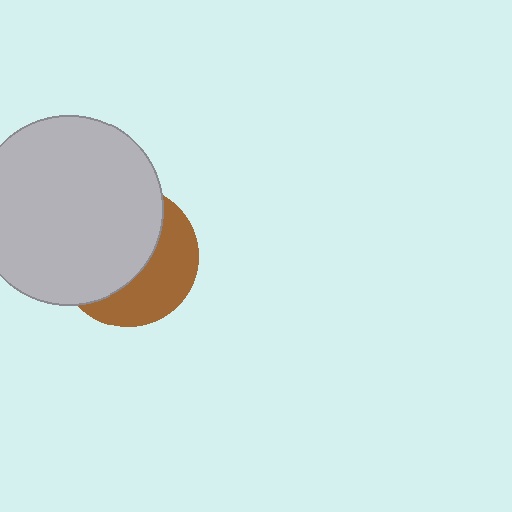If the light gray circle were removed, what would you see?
You would see the complete brown circle.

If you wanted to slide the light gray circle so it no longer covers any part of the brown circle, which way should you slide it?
Slide it toward the upper-left — that is the most direct way to separate the two shapes.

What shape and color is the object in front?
The object in front is a light gray circle.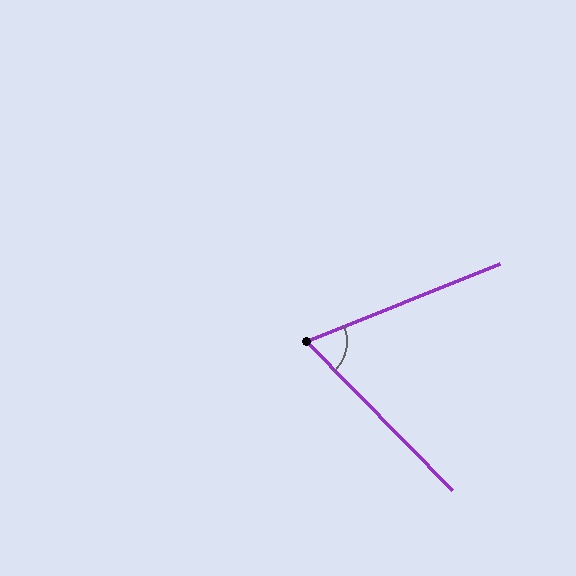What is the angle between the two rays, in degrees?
Approximately 67 degrees.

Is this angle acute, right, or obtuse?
It is acute.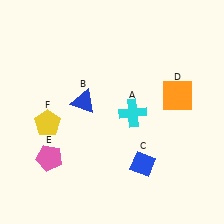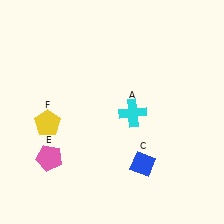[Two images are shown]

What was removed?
The blue triangle (B), the orange square (D) were removed in Image 2.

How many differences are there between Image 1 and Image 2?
There are 2 differences between the two images.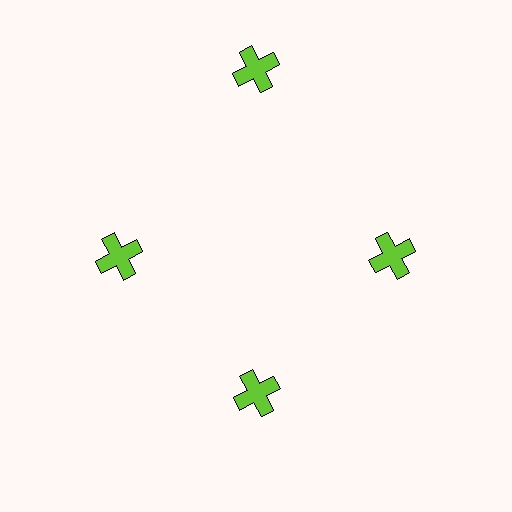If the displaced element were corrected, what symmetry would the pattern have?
It would have 4-fold rotational symmetry — the pattern would map onto itself every 90 degrees.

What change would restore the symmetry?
The symmetry would be restored by moving it inward, back onto the ring so that all 4 crosses sit at equal angles and equal distance from the center.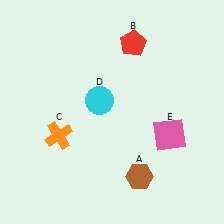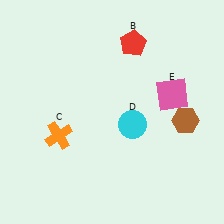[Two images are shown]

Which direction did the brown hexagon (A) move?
The brown hexagon (A) moved up.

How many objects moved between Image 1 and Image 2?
3 objects moved between the two images.